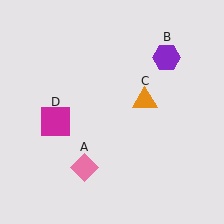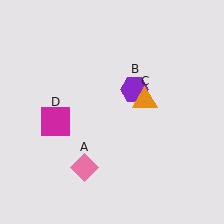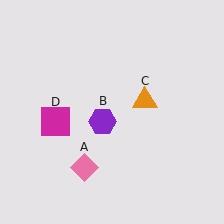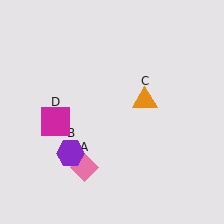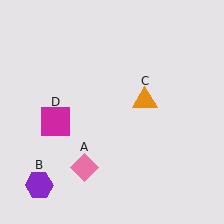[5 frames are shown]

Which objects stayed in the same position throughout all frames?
Pink diamond (object A) and orange triangle (object C) and magenta square (object D) remained stationary.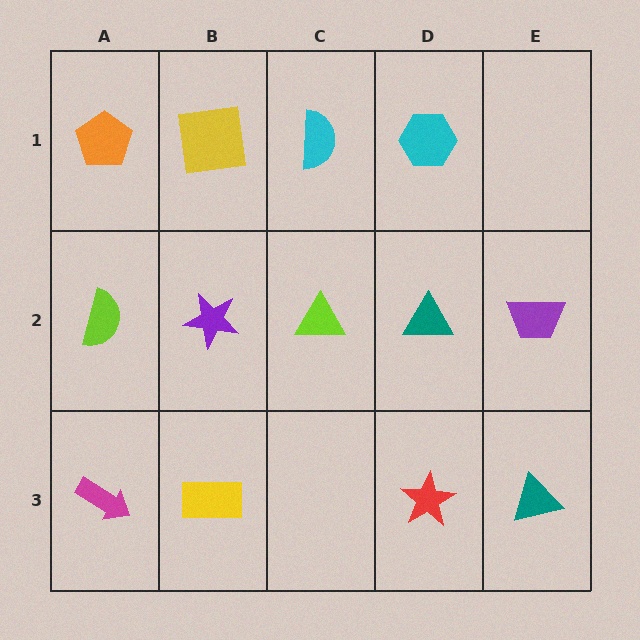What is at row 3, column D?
A red star.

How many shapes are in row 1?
4 shapes.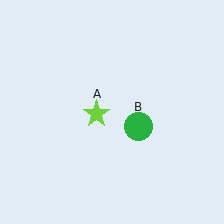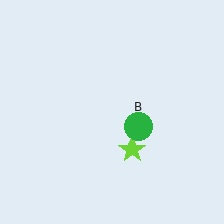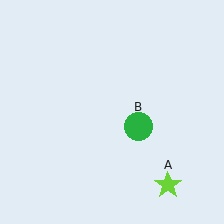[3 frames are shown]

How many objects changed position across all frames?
1 object changed position: lime star (object A).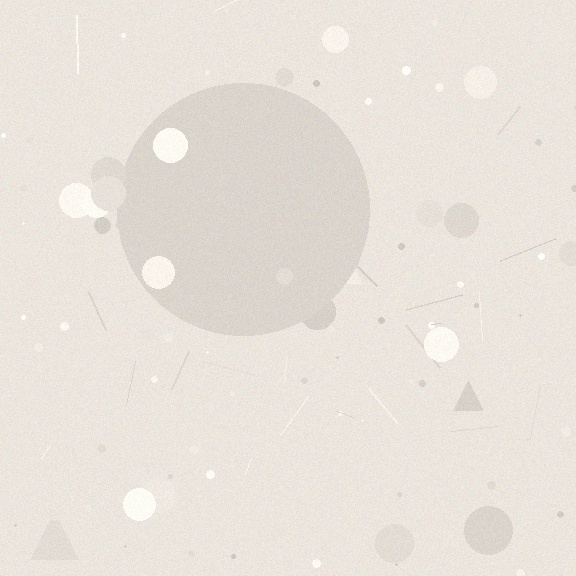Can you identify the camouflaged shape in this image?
The camouflaged shape is a circle.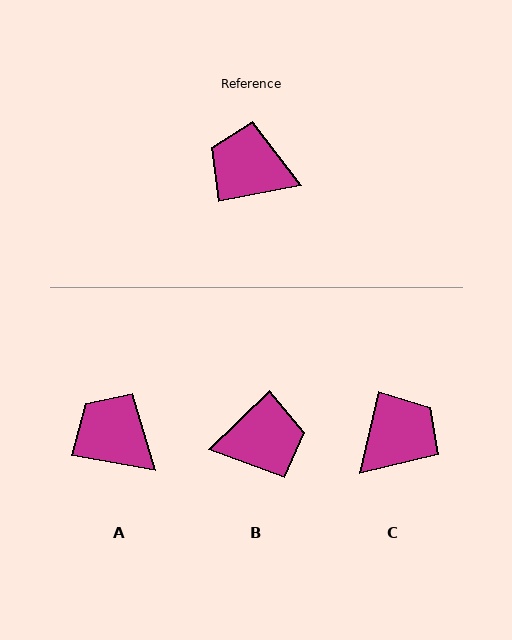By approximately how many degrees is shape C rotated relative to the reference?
Approximately 114 degrees clockwise.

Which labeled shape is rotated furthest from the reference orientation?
B, about 148 degrees away.